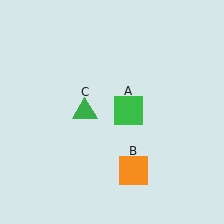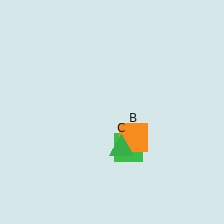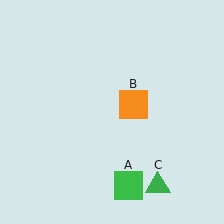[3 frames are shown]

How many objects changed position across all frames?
3 objects changed position: green square (object A), orange square (object B), green triangle (object C).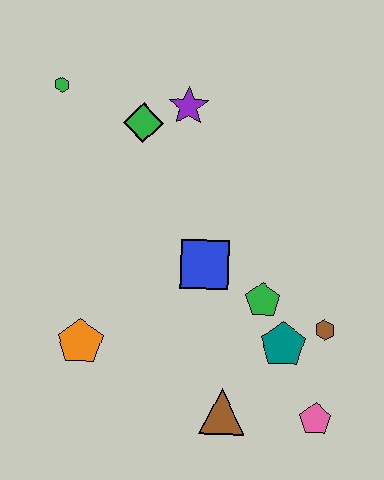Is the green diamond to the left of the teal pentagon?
Yes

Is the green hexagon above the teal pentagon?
Yes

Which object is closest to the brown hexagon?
The teal pentagon is closest to the brown hexagon.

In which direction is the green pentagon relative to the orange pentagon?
The green pentagon is to the right of the orange pentagon.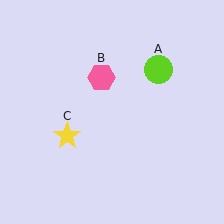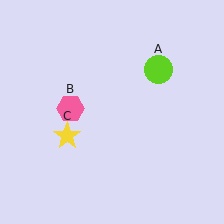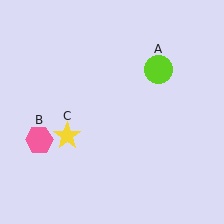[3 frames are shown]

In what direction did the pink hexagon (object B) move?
The pink hexagon (object B) moved down and to the left.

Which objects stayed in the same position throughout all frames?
Lime circle (object A) and yellow star (object C) remained stationary.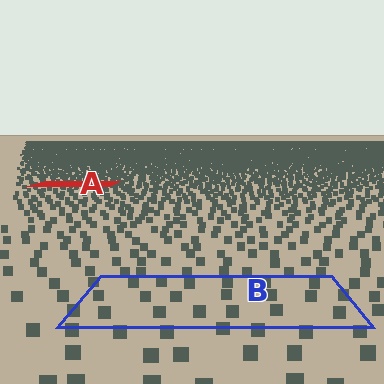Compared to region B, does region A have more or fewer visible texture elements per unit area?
Region A has more texture elements per unit area — they are packed more densely because it is farther away.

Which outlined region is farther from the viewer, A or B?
Region A is farther from the viewer — the texture elements inside it appear smaller and more densely packed.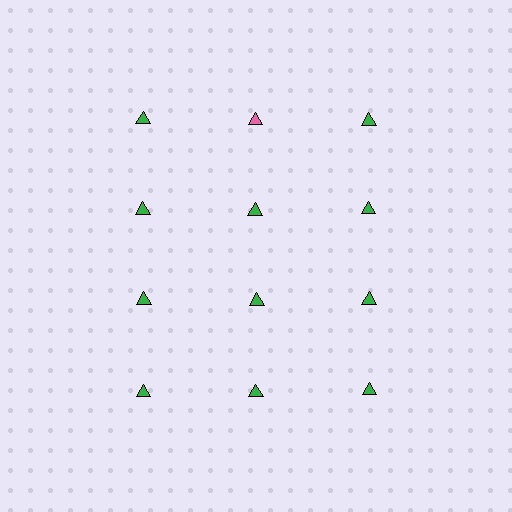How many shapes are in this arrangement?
There are 12 shapes arranged in a grid pattern.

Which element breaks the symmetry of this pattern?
The pink triangle in the top row, second from left column breaks the symmetry. All other shapes are green triangles.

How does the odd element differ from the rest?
It has a different color: pink instead of green.